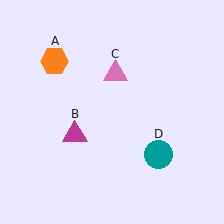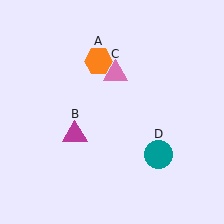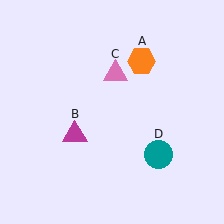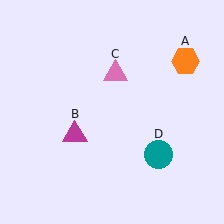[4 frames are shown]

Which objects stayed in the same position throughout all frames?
Magenta triangle (object B) and pink triangle (object C) and teal circle (object D) remained stationary.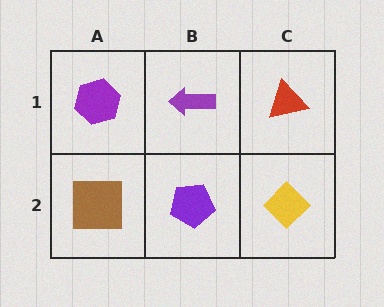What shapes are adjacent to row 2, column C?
A red triangle (row 1, column C), a purple pentagon (row 2, column B).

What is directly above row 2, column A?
A purple hexagon.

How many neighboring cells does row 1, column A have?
2.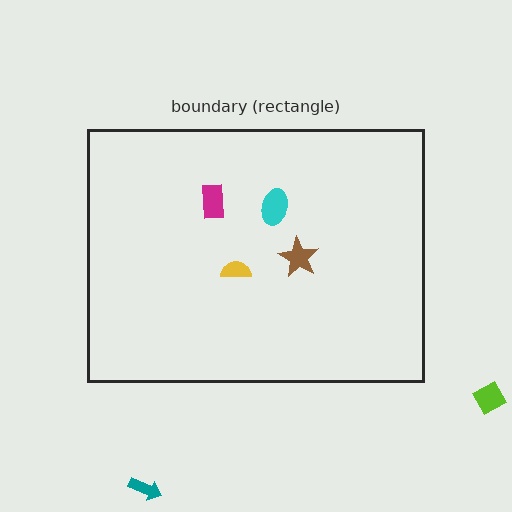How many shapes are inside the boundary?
4 inside, 2 outside.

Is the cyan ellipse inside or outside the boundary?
Inside.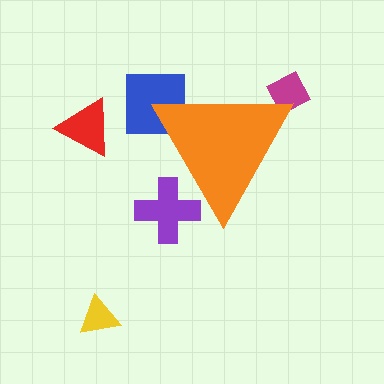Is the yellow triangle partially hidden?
No, the yellow triangle is fully visible.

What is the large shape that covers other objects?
An orange triangle.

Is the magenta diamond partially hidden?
Yes, the magenta diamond is partially hidden behind the orange triangle.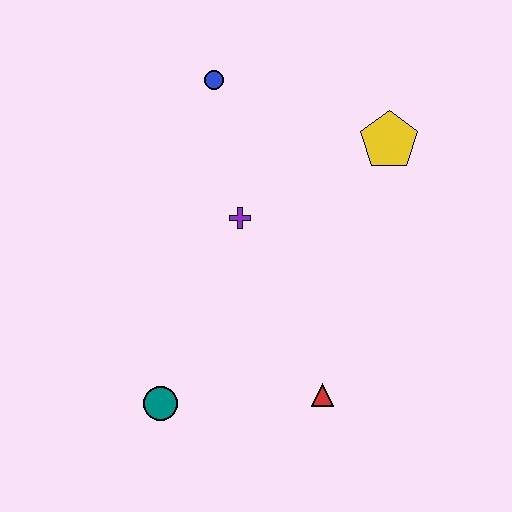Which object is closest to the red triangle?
The teal circle is closest to the red triangle.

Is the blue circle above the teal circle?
Yes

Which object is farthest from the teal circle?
The yellow pentagon is farthest from the teal circle.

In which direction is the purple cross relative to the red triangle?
The purple cross is above the red triangle.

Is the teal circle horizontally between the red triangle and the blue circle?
No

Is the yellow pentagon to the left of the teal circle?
No